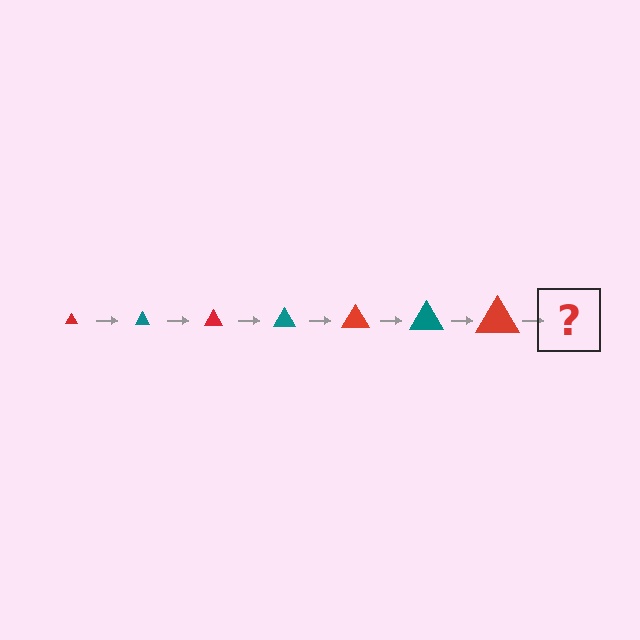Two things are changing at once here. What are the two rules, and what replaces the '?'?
The two rules are that the triangle grows larger each step and the color cycles through red and teal. The '?' should be a teal triangle, larger than the previous one.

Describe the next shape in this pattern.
It should be a teal triangle, larger than the previous one.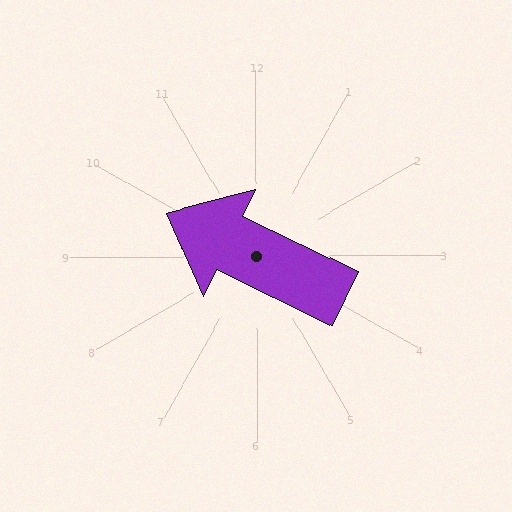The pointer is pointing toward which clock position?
Roughly 10 o'clock.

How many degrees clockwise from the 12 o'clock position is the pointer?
Approximately 296 degrees.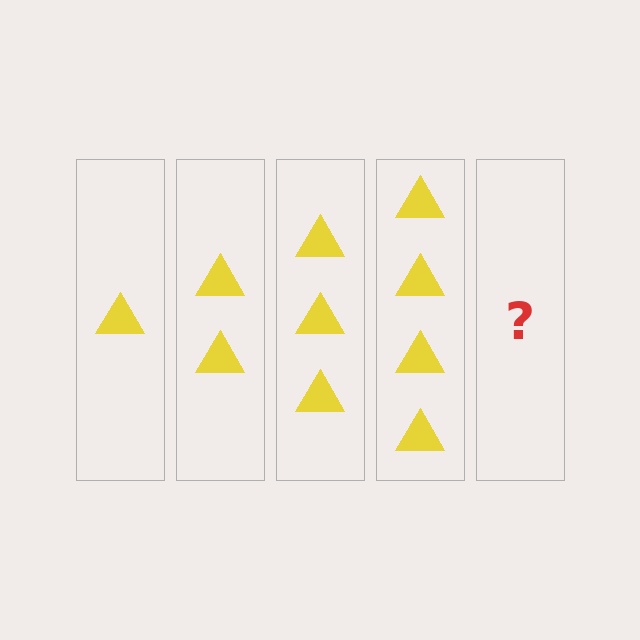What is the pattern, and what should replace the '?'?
The pattern is that each step adds one more triangle. The '?' should be 5 triangles.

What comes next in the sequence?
The next element should be 5 triangles.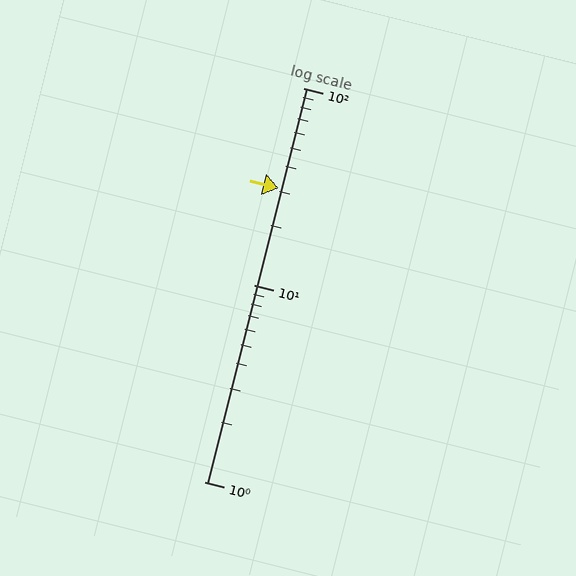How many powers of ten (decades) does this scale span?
The scale spans 2 decades, from 1 to 100.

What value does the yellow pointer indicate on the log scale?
The pointer indicates approximately 31.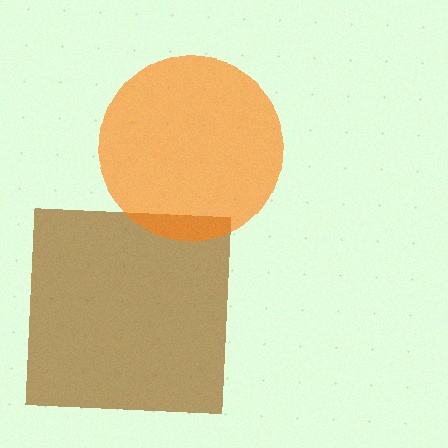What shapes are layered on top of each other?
The layered shapes are: a brown square, an orange circle.